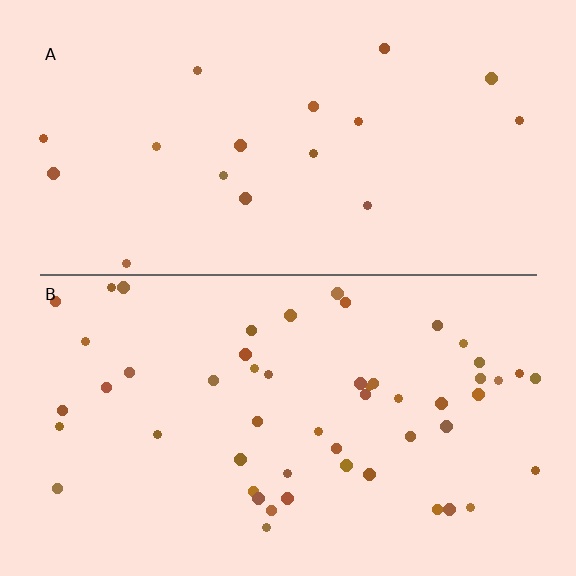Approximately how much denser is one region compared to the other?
Approximately 3.0× — region B over region A.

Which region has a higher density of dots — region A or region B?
B (the bottom).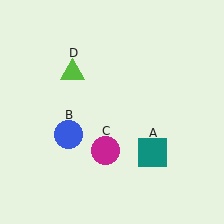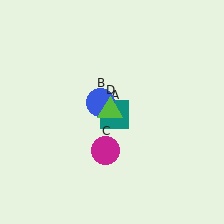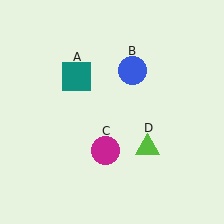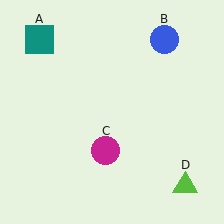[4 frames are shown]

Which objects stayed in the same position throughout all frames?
Magenta circle (object C) remained stationary.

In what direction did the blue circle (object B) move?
The blue circle (object B) moved up and to the right.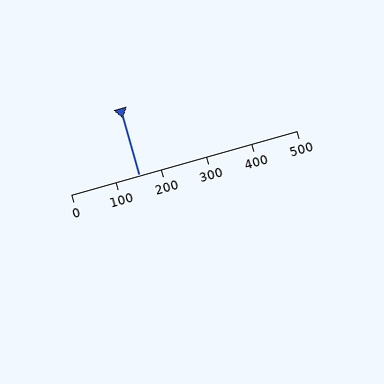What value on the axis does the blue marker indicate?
The marker indicates approximately 150.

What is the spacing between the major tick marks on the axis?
The major ticks are spaced 100 apart.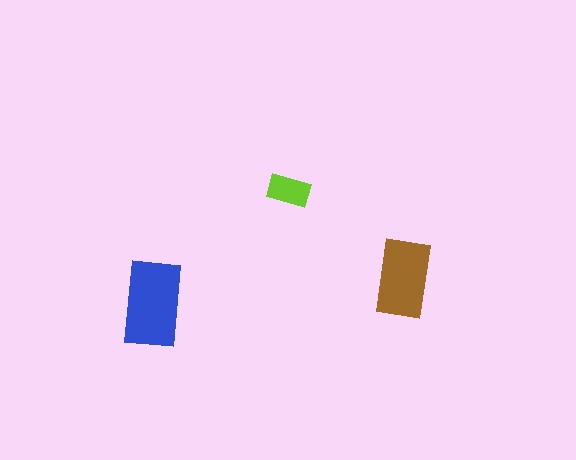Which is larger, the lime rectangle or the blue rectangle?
The blue one.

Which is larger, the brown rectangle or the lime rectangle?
The brown one.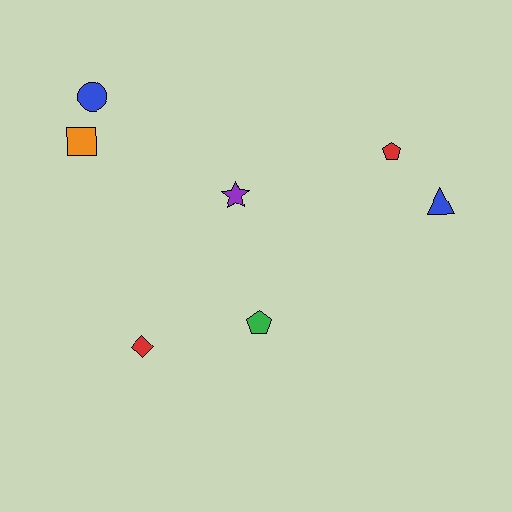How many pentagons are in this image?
There are 2 pentagons.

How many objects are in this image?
There are 7 objects.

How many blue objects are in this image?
There are 2 blue objects.